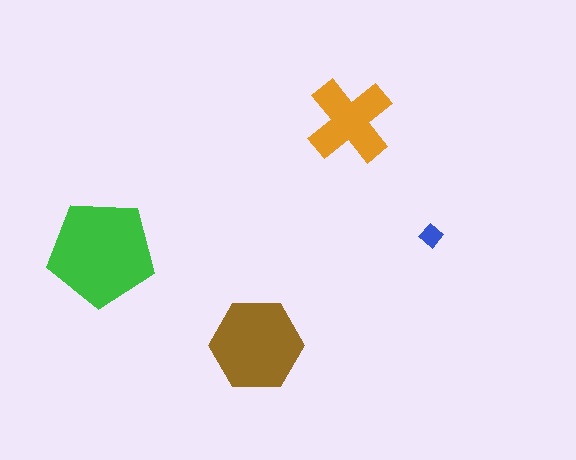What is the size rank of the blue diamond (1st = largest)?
4th.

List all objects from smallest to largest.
The blue diamond, the orange cross, the brown hexagon, the green pentagon.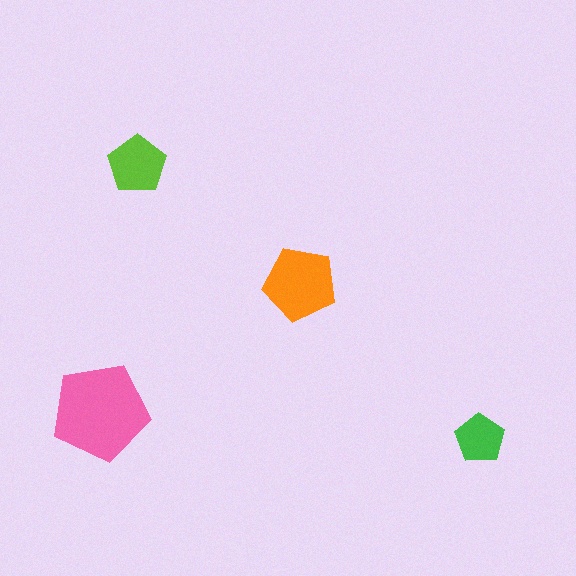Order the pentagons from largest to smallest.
the pink one, the orange one, the lime one, the green one.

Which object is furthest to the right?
The green pentagon is rightmost.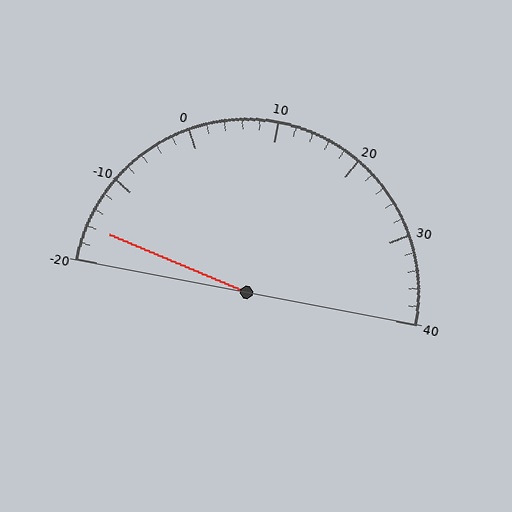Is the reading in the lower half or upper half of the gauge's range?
The reading is in the lower half of the range (-20 to 40).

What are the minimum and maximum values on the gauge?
The gauge ranges from -20 to 40.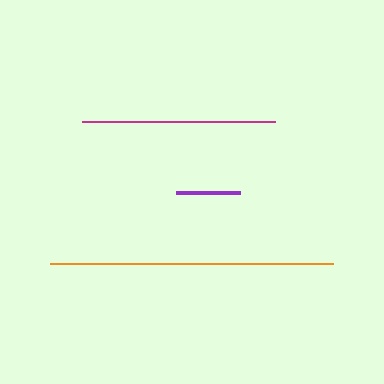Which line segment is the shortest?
The purple line is the shortest at approximately 64 pixels.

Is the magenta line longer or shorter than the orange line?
The orange line is longer than the magenta line.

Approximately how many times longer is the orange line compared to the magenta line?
The orange line is approximately 1.5 times the length of the magenta line.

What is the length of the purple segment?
The purple segment is approximately 64 pixels long.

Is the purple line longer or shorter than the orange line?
The orange line is longer than the purple line.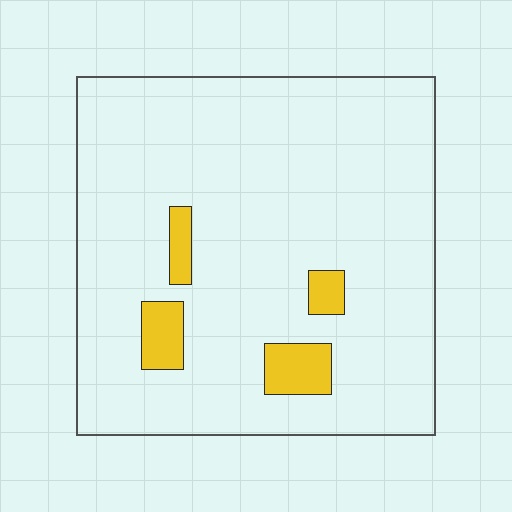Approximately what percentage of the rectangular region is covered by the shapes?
Approximately 10%.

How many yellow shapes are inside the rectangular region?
4.